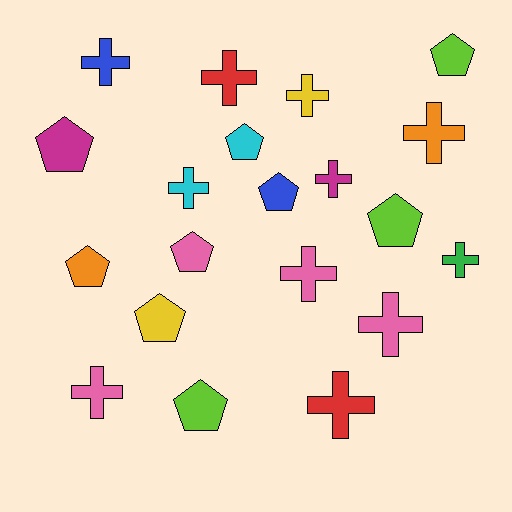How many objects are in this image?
There are 20 objects.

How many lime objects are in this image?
There are 3 lime objects.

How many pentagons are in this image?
There are 9 pentagons.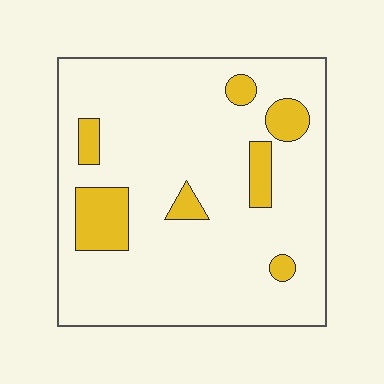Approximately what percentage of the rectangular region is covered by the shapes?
Approximately 15%.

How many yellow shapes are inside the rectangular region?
7.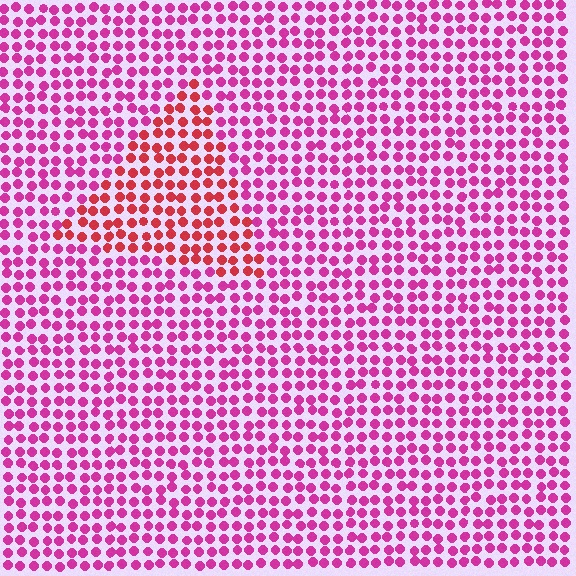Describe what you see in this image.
The image is filled with small magenta elements in a uniform arrangement. A triangle-shaped region is visible where the elements are tinted to a slightly different hue, forming a subtle color boundary.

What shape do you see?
I see a triangle.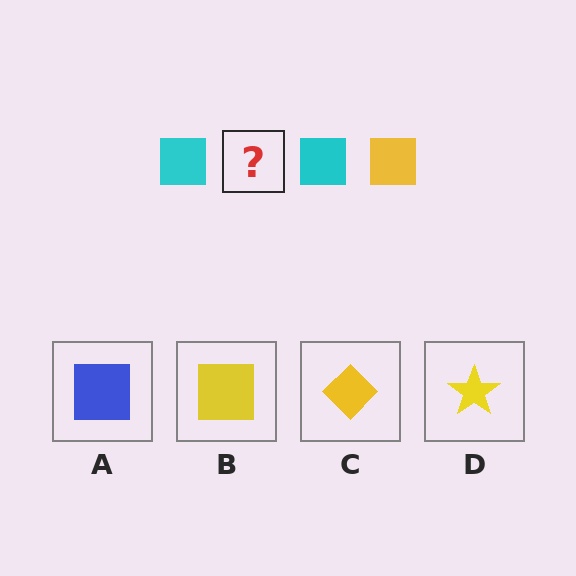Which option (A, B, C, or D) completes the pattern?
B.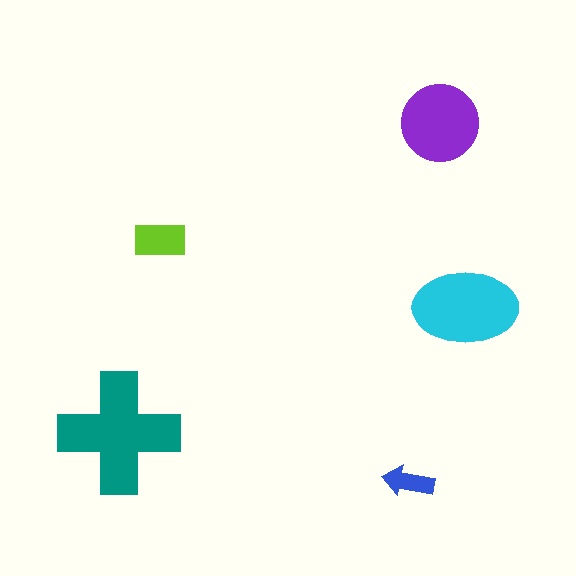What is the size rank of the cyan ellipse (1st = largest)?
2nd.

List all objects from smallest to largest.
The blue arrow, the lime rectangle, the purple circle, the cyan ellipse, the teal cross.